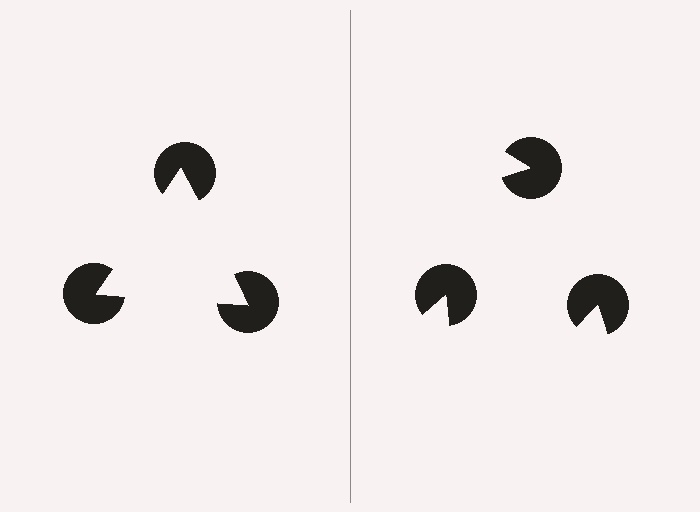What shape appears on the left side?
An illusory triangle.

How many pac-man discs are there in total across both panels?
6 — 3 on each side.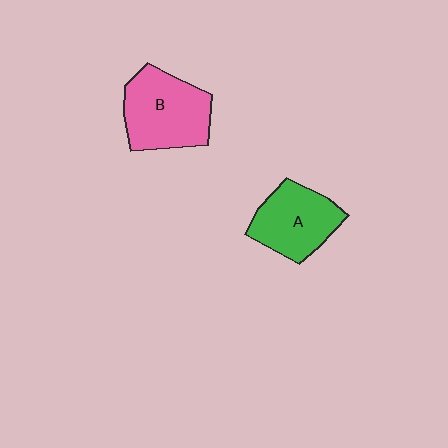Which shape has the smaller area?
Shape A (green).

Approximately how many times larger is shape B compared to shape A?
Approximately 1.2 times.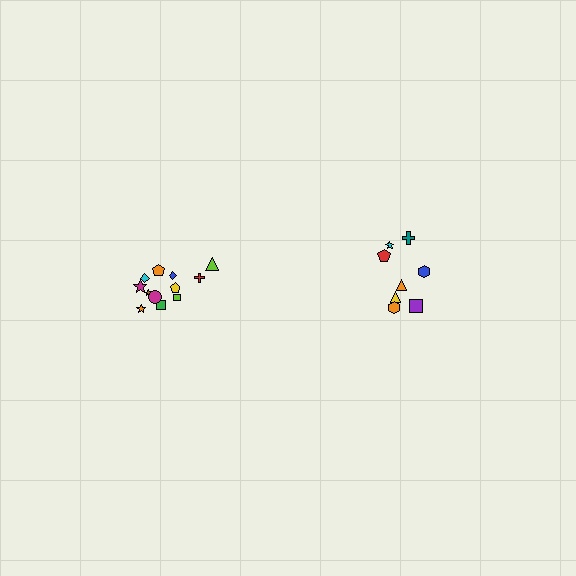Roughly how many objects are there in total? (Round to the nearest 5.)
Roughly 20 objects in total.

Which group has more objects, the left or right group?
The left group.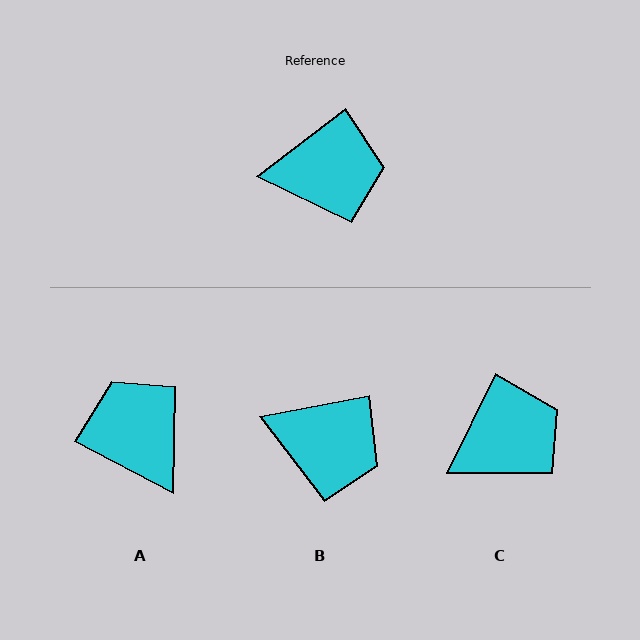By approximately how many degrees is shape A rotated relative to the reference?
Approximately 115 degrees counter-clockwise.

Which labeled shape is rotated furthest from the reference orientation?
A, about 115 degrees away.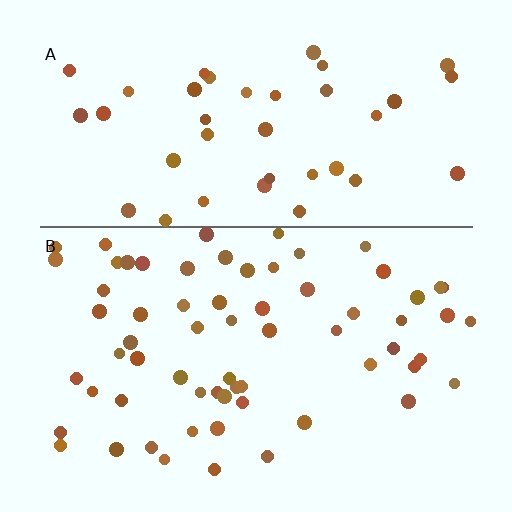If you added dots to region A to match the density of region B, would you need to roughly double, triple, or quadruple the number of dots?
Approximately double.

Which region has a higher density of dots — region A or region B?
B (the bottom).